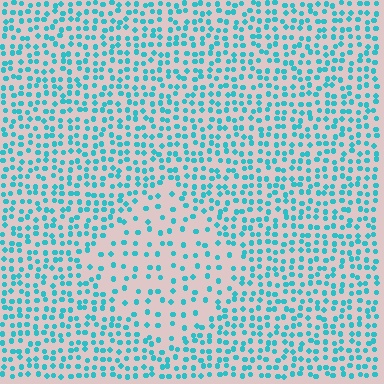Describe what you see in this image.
The image contains small cyan elements arranged at two different densities. A diamond-shaped region is visible where the elements are less densely packed than the surrounding area.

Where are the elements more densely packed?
The elements are more densely packed outside the diamond boundary.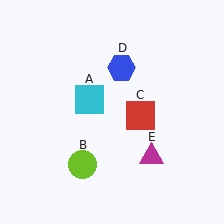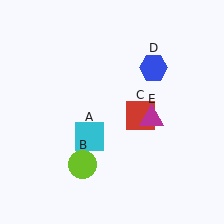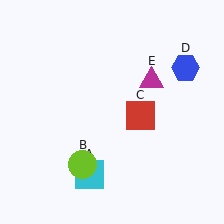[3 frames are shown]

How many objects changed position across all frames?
3 objects changed position: cyan square (object A), blue hexagon (object D), magenta triangle (object E).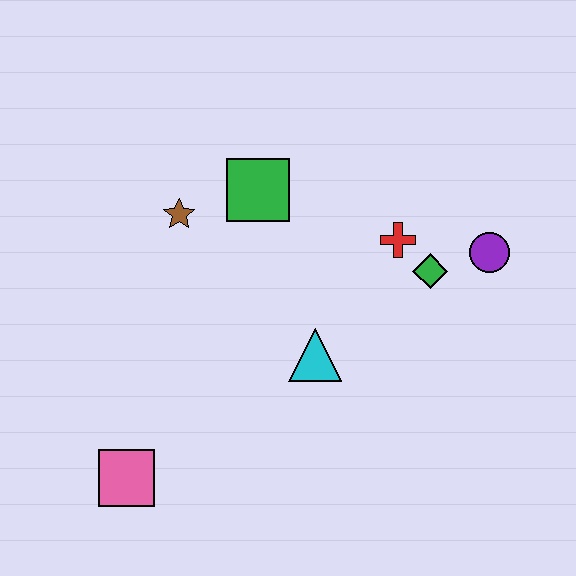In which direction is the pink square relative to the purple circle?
The pink square is to the left of the purple circle.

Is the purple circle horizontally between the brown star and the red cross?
No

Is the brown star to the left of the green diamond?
Yes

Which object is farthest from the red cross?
The pink square is farthest from the red cross.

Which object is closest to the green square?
The brown star is closest to the green square.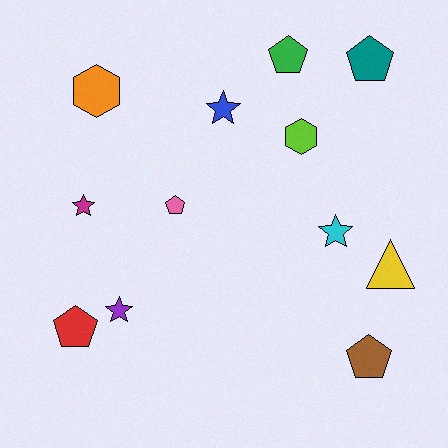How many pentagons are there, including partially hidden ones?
There are 5 pentagons.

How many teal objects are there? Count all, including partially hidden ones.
There is 1 teal object.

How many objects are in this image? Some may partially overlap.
There are 12 objects.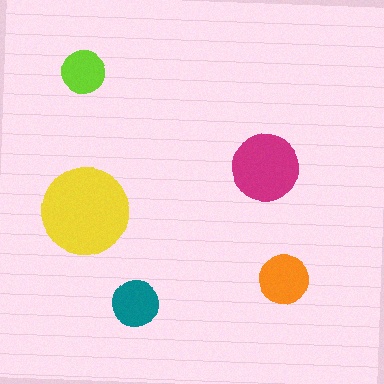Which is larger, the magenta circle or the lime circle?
The magenta one.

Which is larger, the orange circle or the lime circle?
The orange one.